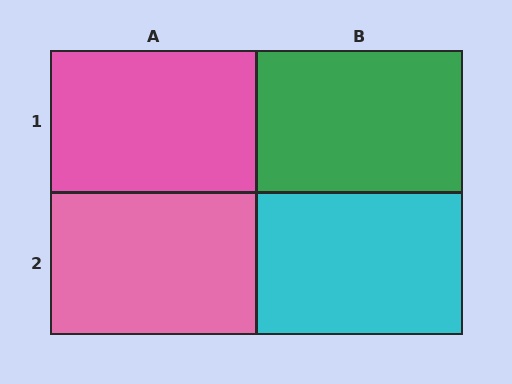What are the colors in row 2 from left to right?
Pink, cyan.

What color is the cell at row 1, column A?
Pink.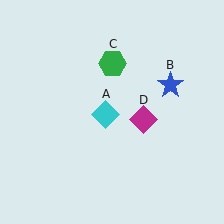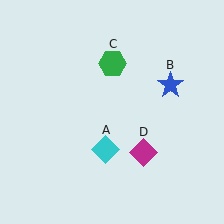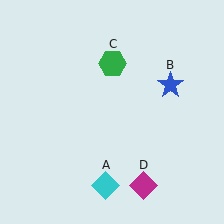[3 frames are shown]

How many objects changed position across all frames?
2 objects changed position: cyan diamond (object A), magenta diamond (object D).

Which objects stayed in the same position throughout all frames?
Blue star (object B) and green hexagon (object C) remained stationary.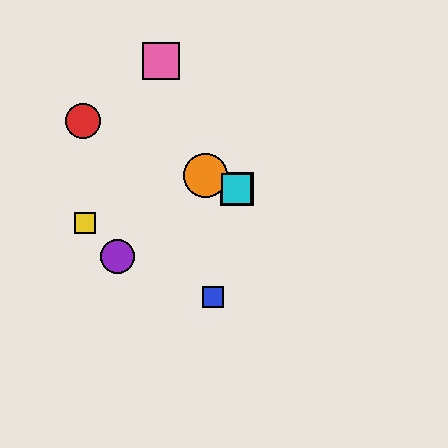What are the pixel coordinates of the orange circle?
The orange circle is at (206, 175).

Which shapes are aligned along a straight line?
The red circle, the green square, the orange circle, the cyan square are aligned along a straight line.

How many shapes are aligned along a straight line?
4 shapes (the red circle, the green square, the orange circle, the cyan square) are aligned along a straight line.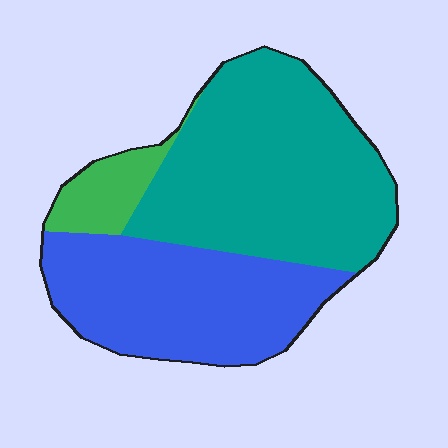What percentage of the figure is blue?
Blue takes up about three eighths (3/8) of the figure.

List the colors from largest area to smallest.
From largest to smallest: teal, blue, green.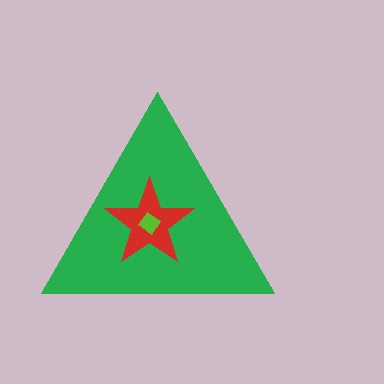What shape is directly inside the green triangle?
The red star.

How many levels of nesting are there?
3.